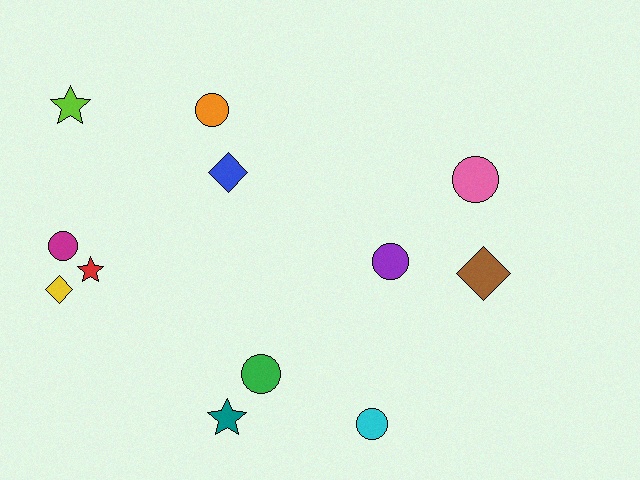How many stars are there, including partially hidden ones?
There are 3 stars.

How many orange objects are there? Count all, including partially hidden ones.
There is 1 orange object.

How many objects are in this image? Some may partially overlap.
There are 12 objects.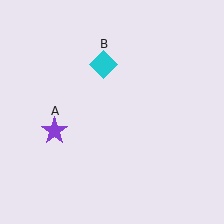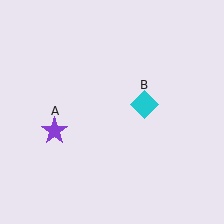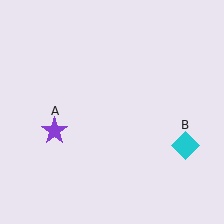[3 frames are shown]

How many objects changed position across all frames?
1 object changed position: cyan diamond (object B).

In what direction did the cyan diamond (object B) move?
The cyan diamond (object B) moved down and to the right.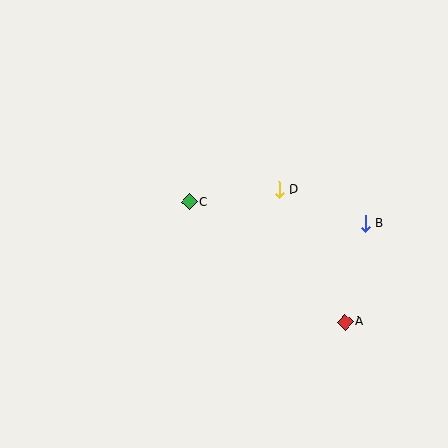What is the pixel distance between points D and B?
The distance between D and B is 93 pixels.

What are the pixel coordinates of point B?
Point B is at (365, 223).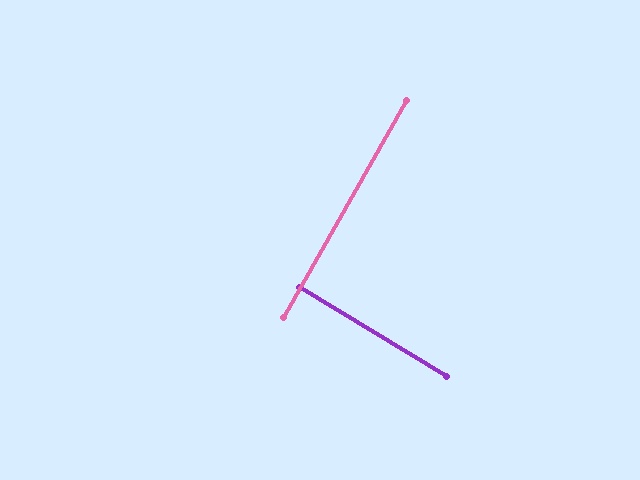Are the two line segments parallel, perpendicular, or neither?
Perpendicular — they meet at approximately 88°.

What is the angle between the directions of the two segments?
Approximately 88 degrees.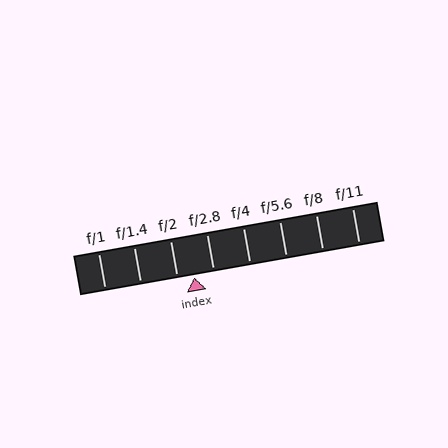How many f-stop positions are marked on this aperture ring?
There are 8 f-stop positions marked.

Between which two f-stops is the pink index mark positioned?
The index mark is between f/2 and f/2.8.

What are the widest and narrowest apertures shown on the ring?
The widest aperture shown is f/1 and the narrowest is f/11.